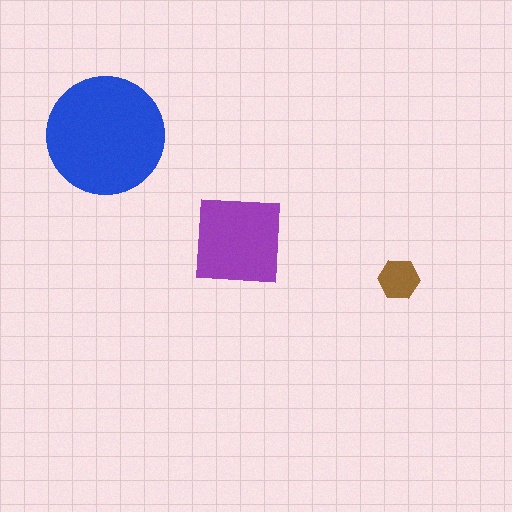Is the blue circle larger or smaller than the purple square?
Larger.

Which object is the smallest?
The brown hexagon.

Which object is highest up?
The blue circle is topmost.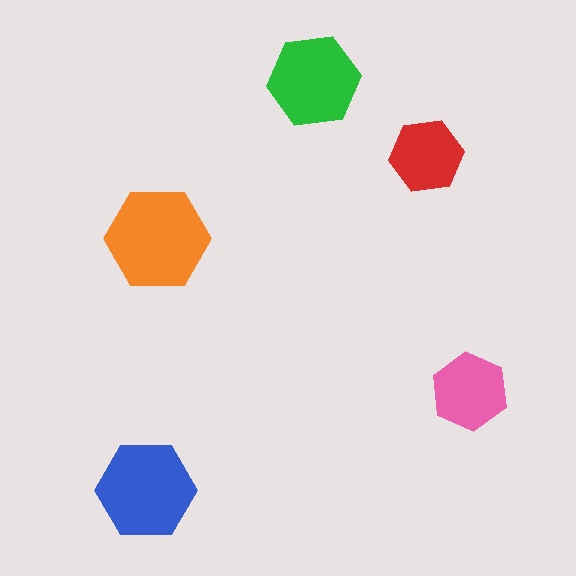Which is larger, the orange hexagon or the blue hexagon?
The orange one.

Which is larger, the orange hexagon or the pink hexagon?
The orange one.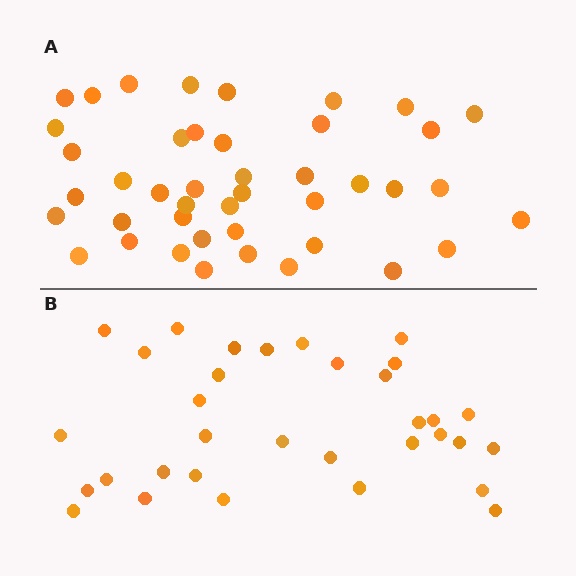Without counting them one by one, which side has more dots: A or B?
Region A (the top region) has more dots.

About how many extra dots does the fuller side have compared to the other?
Region A has roughly 10 or so more dots than region B.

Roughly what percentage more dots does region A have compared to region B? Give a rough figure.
About 30% more.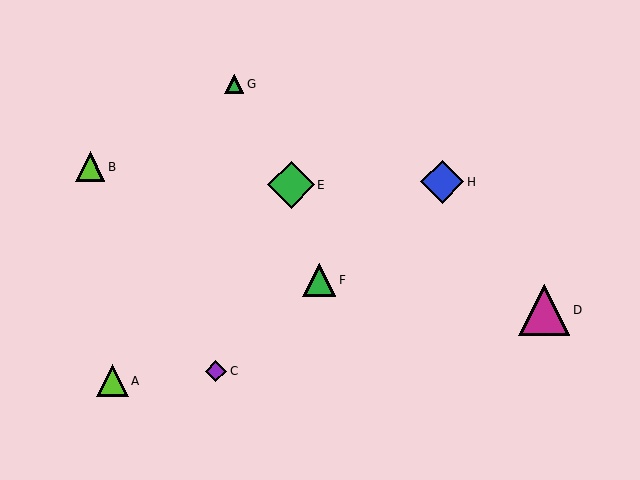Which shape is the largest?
The magenta triangle (labeled D) is the largest.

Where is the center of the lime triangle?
The center of the lime triangle is at (112, 381).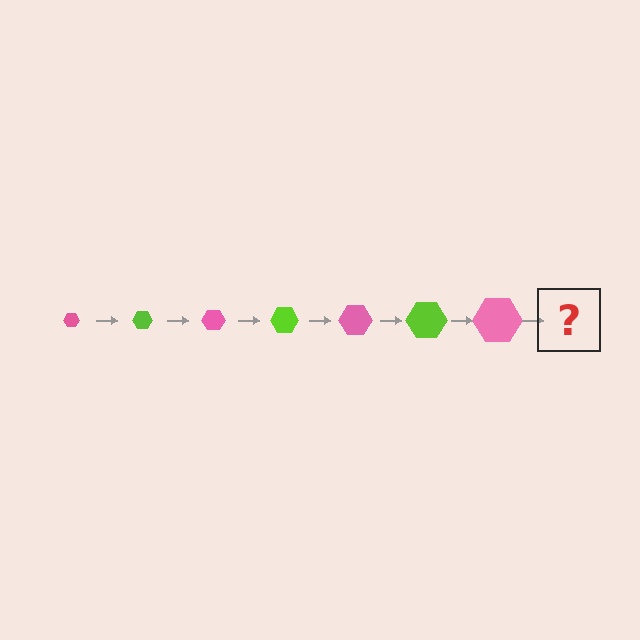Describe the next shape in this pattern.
It should be a lime hexagon, larger than the previous one.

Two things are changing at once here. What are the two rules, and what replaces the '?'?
The two rules are that the hexagon grows larger each step and the color cycles through pink and lime. The '?' should be a lime hexagon, larger than the previous one.